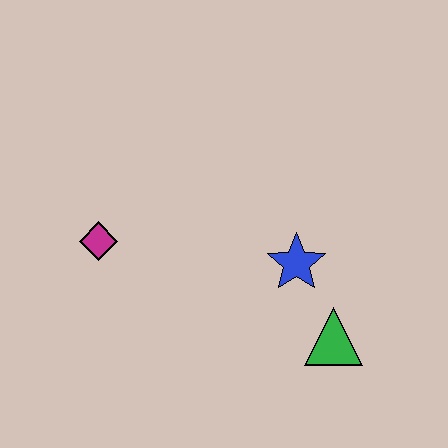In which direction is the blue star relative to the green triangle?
The blue star is above the green triangle.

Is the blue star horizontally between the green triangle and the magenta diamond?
Yes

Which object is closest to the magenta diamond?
The blue star is closest to the magenta diamond.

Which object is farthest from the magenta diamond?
The green triangle is farthest from the magenta diamond.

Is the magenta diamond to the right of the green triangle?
No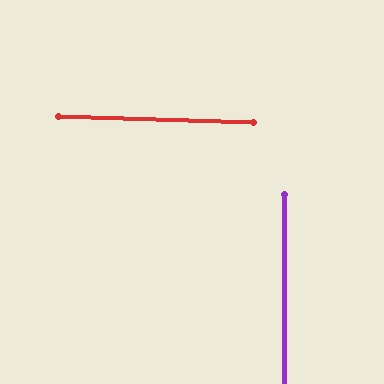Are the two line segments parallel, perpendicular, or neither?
Perpendicular — they meet at approximately 88°.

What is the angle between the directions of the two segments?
Approximately 88 degrees.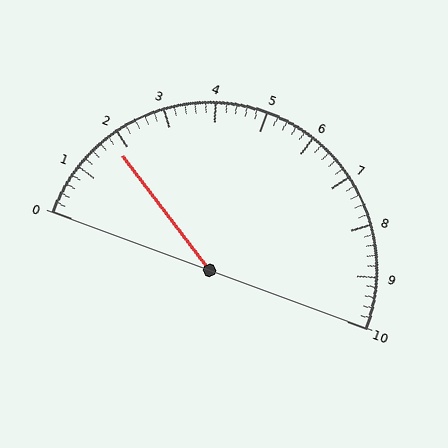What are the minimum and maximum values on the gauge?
The gauge ranges from 0 to 10.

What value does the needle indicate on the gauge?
The needle indicates approximately 1.8.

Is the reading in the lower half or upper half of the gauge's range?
The reading is in the lower half of the range (0 to 10).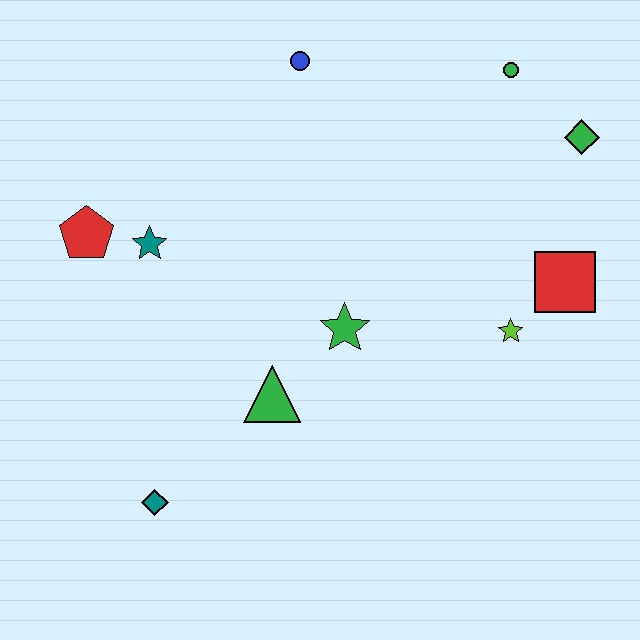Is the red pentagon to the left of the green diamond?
Yes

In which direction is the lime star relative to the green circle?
The lime star is below the green circle.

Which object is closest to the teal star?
The red pentagon is closest to the teal star.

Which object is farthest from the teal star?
The green diamond is farthest from the teal star.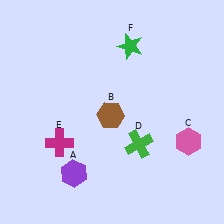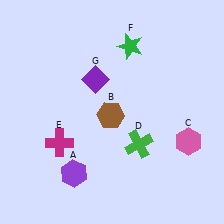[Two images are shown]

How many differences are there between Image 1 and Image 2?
There is 1 difference between the two images.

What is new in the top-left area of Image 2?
A purple diamond (G) was added in the top-left area of Image 2.